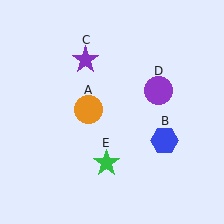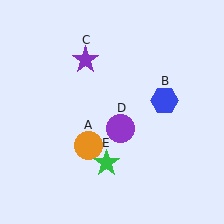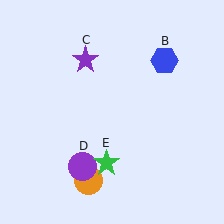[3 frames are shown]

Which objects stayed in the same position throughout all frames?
Purple star (object C) and green star (object E) remained stationary.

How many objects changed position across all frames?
3 objects changed position: orange circle (object A), blue hexagon (object B), purple circle (object D).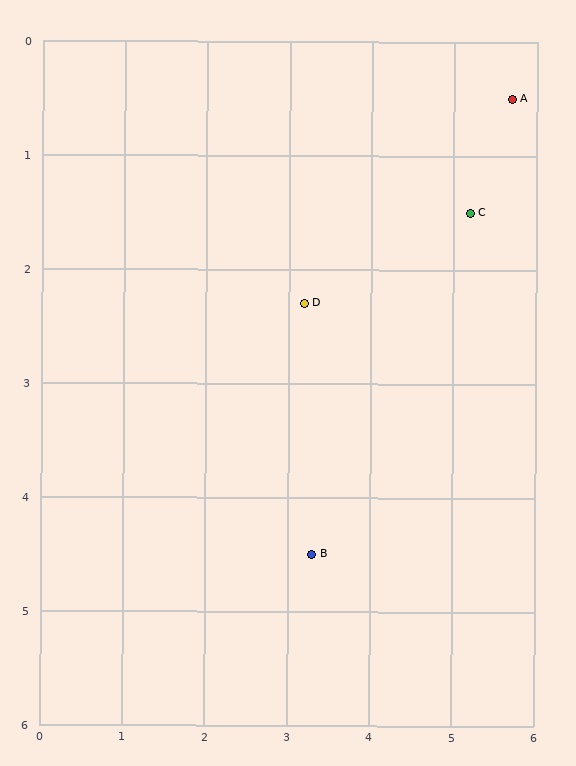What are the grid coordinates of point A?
Point A is at approximately (5.7, 0.5).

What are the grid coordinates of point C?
Point C is at approximately (5.2, 1.5).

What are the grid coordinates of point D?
Point D is at approximately (3.2, 2.3).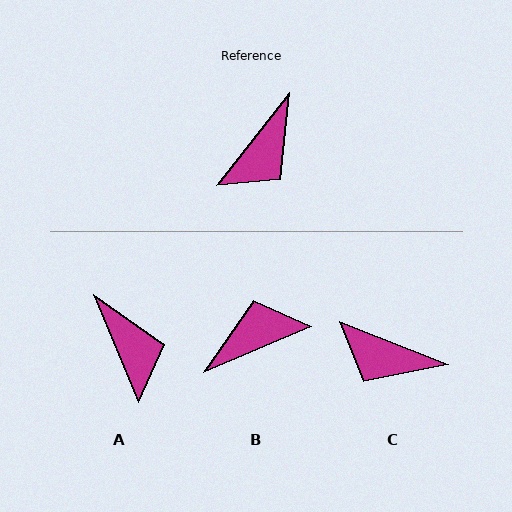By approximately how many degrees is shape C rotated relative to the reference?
Approximately 73 degrees clockwise.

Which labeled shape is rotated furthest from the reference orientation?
B, about 151 degrees away.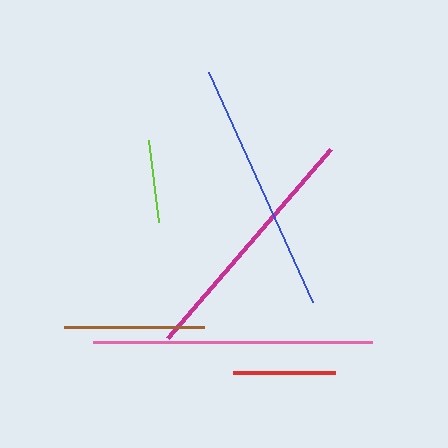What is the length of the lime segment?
The lime segment is approximately 82 pixels long.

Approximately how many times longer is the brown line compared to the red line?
The brown line is approximately 1.4 times the length of the red line.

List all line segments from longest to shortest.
From longest to shortest: pink, blue, magenta, brown, red, lime.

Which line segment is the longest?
The pink line is the longest at approximately 280 pixels.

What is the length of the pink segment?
The pink segment is approximately 280 pixels long.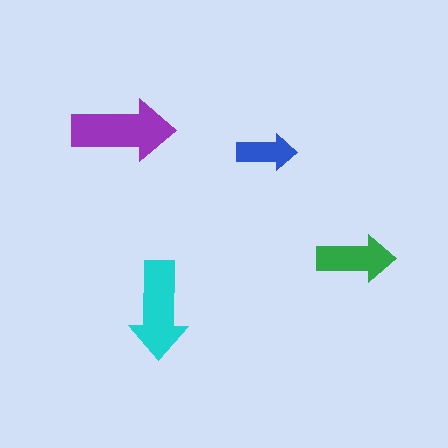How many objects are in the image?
There are 4 objects in the image.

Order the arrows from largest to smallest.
the purple one, the cyan one, the green one, the blue one.